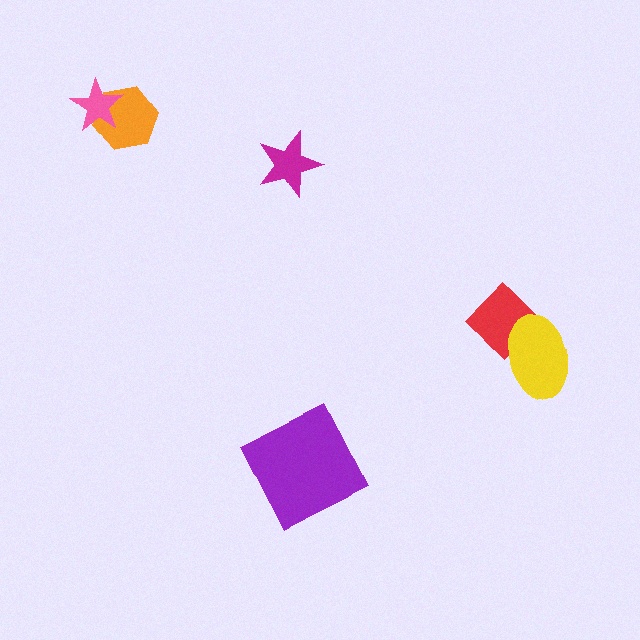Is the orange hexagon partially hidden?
Yes, it is partially covered by another shape.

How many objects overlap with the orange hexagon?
1 object overlaps with the orange hexagon.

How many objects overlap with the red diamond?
1 object overlaps with the red diamond.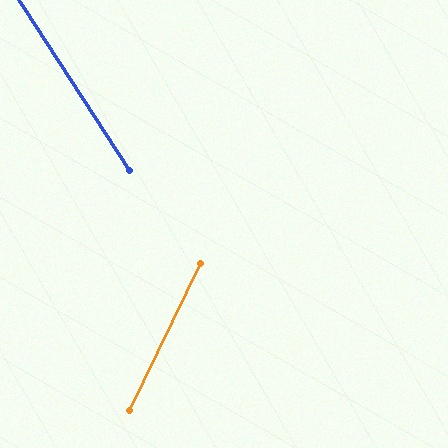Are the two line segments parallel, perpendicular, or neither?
Neither parallel nor perpendicular — they differ by about 58°.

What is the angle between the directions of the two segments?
Approximately 58 degrees.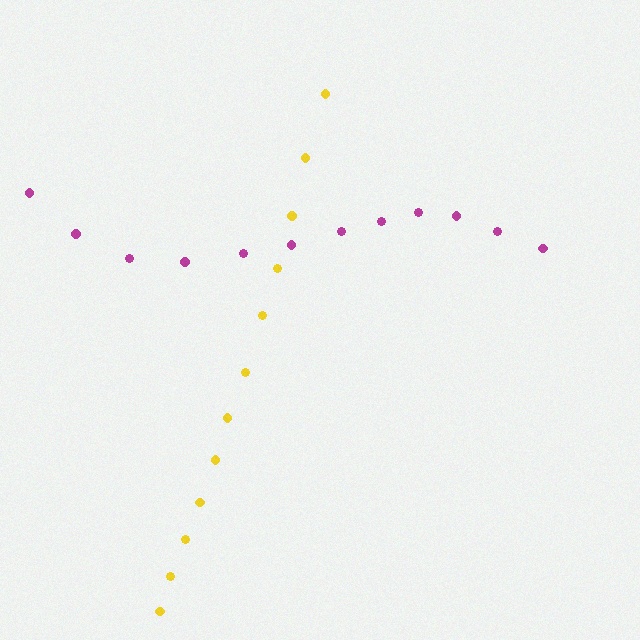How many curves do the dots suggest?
There are 2 distinct paths.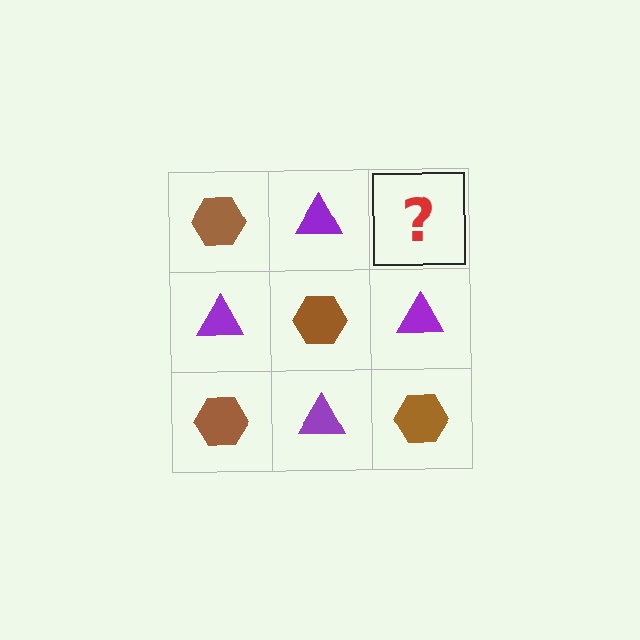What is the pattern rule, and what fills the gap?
The rule is that it alternates brown hexagon and purple triangle in a checkerboard pattern. The gap should be filled with a brown hexagon.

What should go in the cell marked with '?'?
The missing cell should contain a brown hexagon.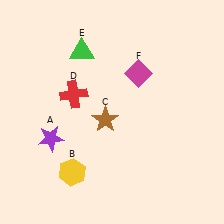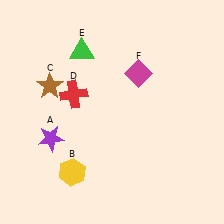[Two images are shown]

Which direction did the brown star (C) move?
The brown star (C) moved left.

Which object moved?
The brown star (C) moved left.